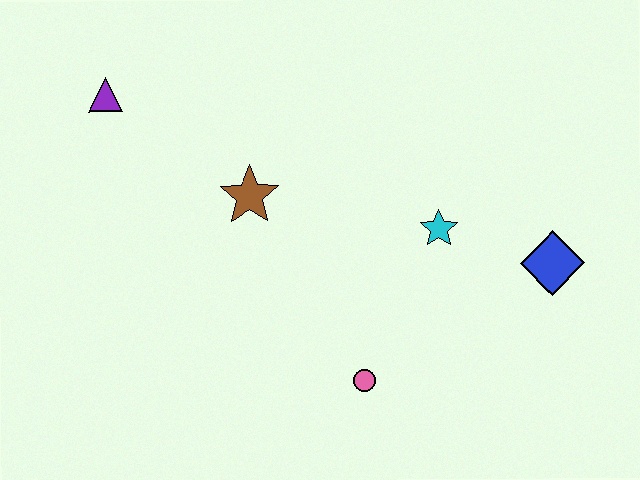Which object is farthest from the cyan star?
The purple triangle is farthest from the cyan star.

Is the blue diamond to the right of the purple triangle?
Yes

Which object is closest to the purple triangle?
The brown star is closest to the purple triangle.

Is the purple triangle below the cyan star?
No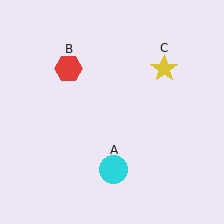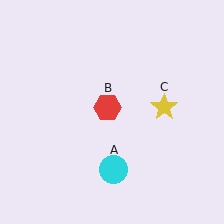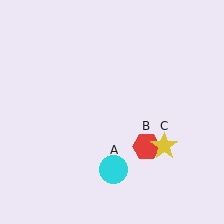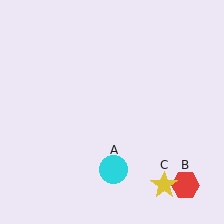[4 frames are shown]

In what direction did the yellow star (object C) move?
The yellow star (object C) moved down.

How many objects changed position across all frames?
2 objects changed position: red hexagon (object B), yellow star (object C).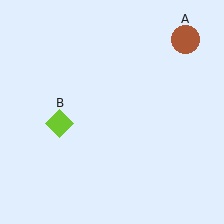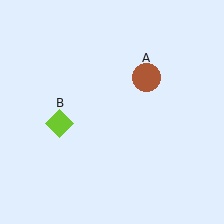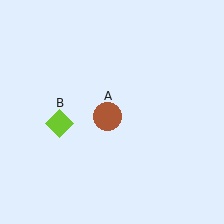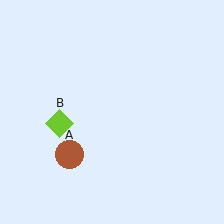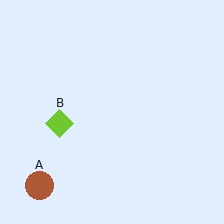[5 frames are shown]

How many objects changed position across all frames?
1 object changed position: brown circle (object A).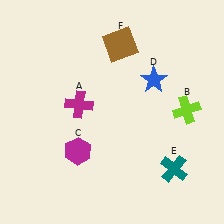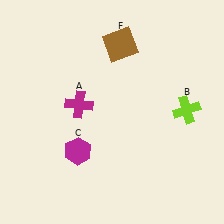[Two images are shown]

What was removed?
The teal cross (E), the blue star (D) were removed in Image 2.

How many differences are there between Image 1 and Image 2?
There are 2 differences between the two images.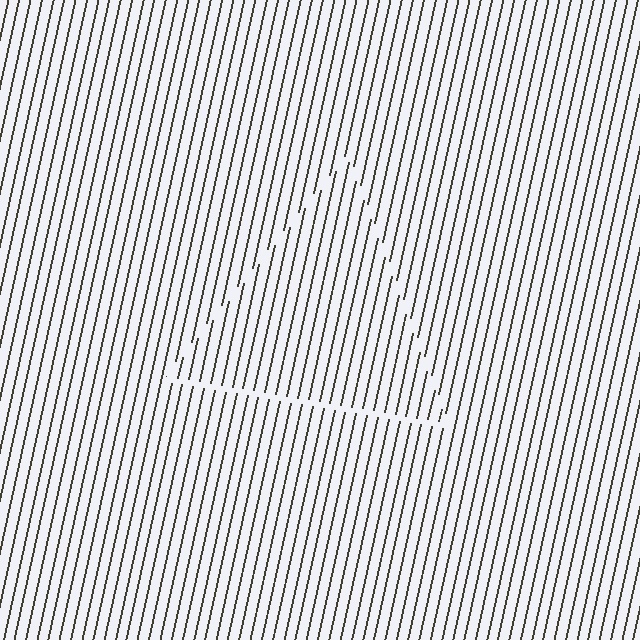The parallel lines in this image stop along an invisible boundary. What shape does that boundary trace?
An illusory triangle. The interior of the shape contains the same grating, shifted by half a period — the contour is defined by the phase discontinuity where line-ends from the inner and outer gratings abut.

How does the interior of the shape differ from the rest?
The interior of the shape contains the same grating, shifted by half a period — the contour is defined by the phase discontinuity where line-ends from the inner and outer gratings abut.